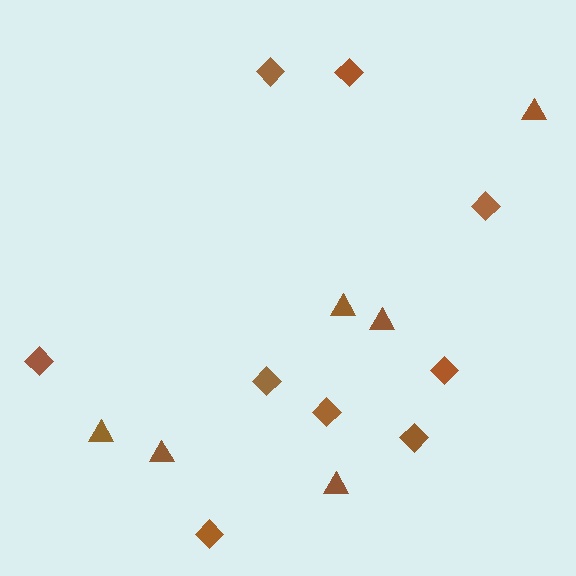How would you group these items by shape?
There are 2 groups: one group of triangles (6) and one group of diamonds (9).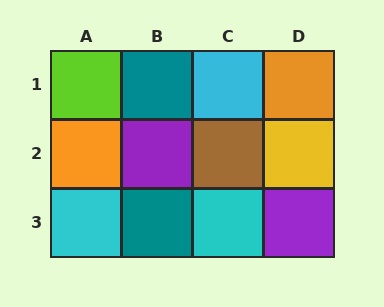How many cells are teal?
2 cells are teal.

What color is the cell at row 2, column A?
Orange.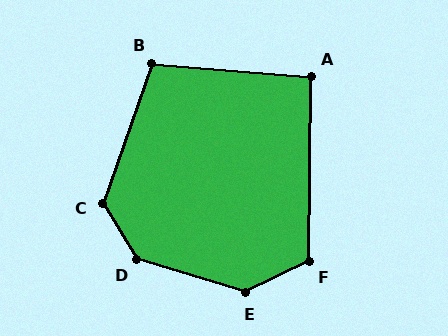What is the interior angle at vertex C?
Approximately 129 degrees (obtuse).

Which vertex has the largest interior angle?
D, at approximately 138 degrees.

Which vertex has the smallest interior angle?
A, at approximately 94 degrees.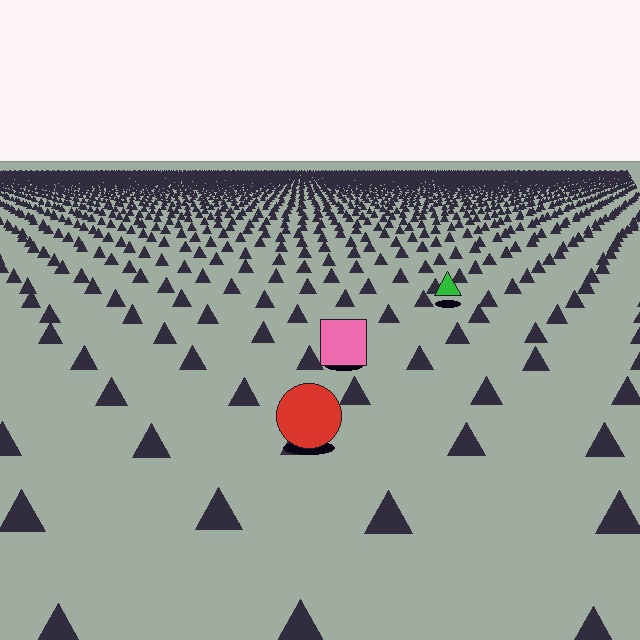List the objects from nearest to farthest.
From nearest to farthest: the red circle, the pink square, the green triangle.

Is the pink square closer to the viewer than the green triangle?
Yes. The pink square is closer — you can tell from the texture gradient: the ground texture is coarser near it.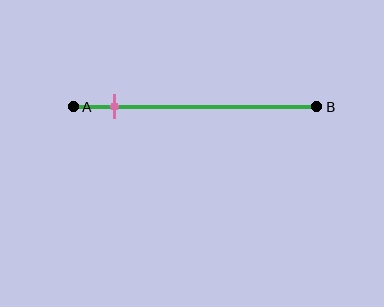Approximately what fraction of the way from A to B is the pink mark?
The pink mark is approximately 15% of the way from A to B.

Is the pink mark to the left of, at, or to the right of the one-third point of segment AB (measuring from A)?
The pink mark is to the left of the one-third point of segment AB.